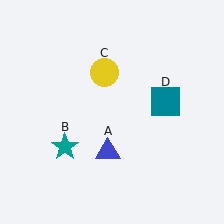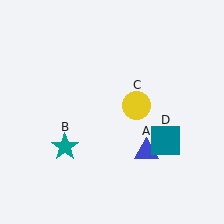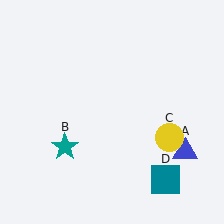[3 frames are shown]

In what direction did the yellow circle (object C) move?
The yellow circle (object C) moved down and to the right.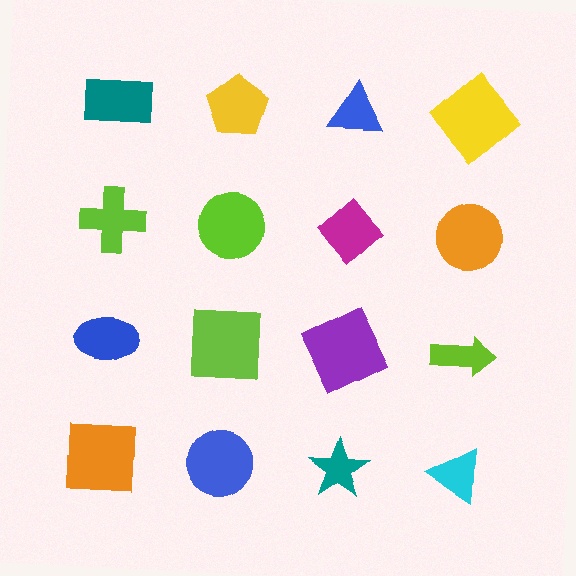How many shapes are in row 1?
4 shapes.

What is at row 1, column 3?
A blue triangle.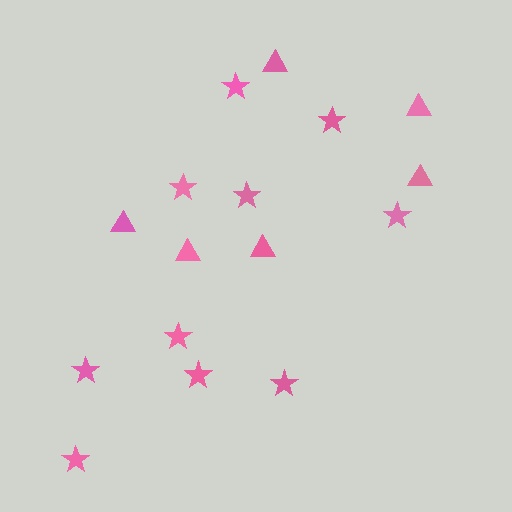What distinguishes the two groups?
There are 2 groups: one group of triangles (6) and one group of stars (10).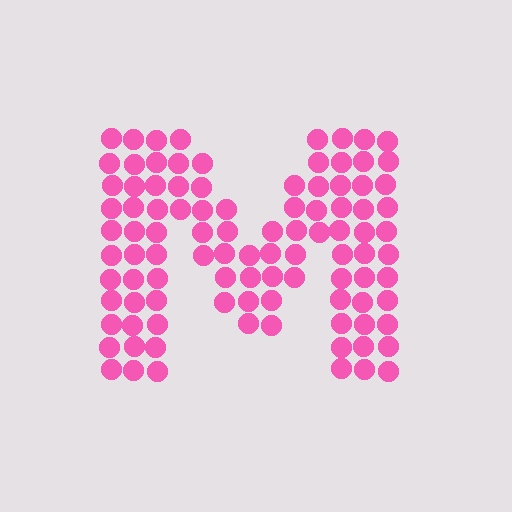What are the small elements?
The small elements are circles.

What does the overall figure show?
The overall figure shows the letter M.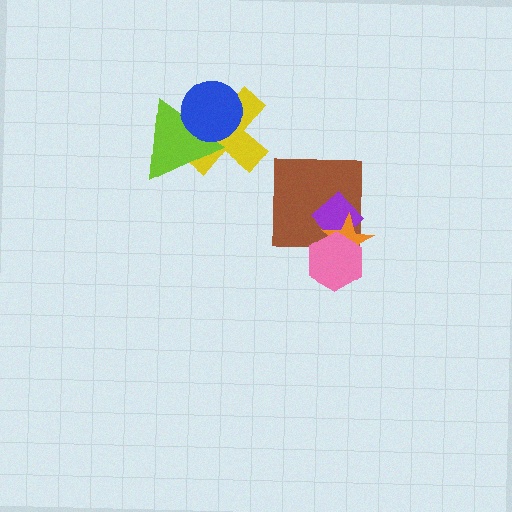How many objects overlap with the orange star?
3 objects overlap with the orange star.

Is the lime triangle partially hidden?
Yes, it is partially covered by another shape.